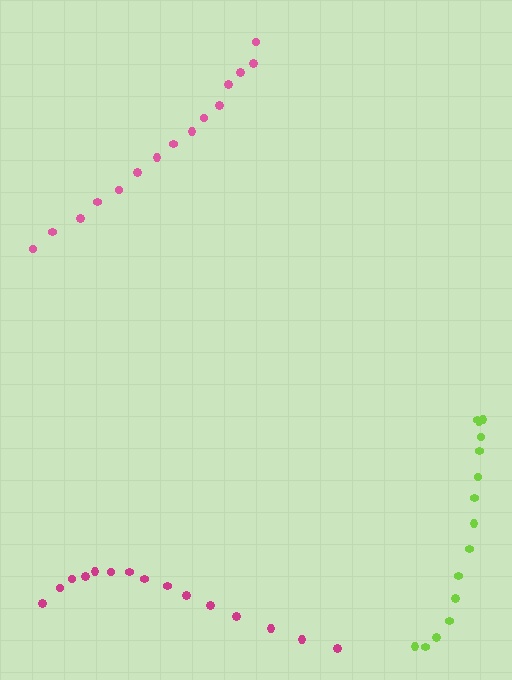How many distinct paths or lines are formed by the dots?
There are 3 distinct paths.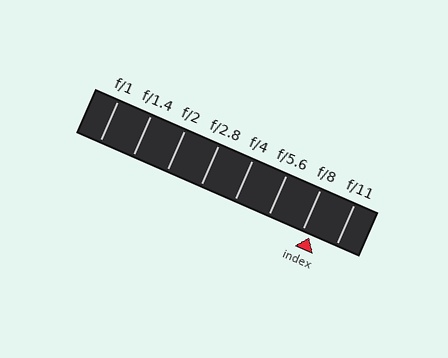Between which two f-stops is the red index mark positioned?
The index mark is between f/8 and f/11.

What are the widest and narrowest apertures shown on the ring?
The widest aperture shown is f/1 and the narrowest is f/11.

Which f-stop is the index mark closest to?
The index mark is closest to f/8.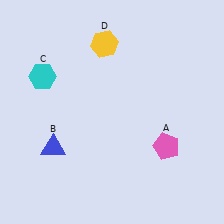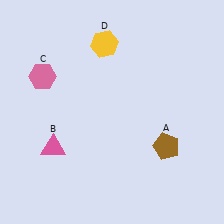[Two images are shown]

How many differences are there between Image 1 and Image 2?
There are 3 differences between the two images.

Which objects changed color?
A changed from pink to brown. B changed from blue to pink. C changed from cyan to pink.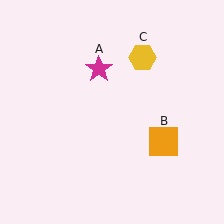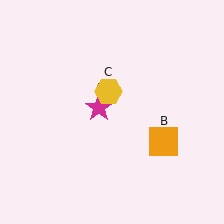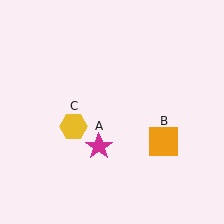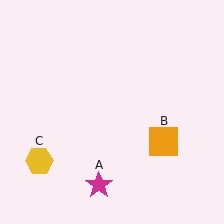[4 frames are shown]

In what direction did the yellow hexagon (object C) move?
The yellow hexagon (object C) moved down and to the left.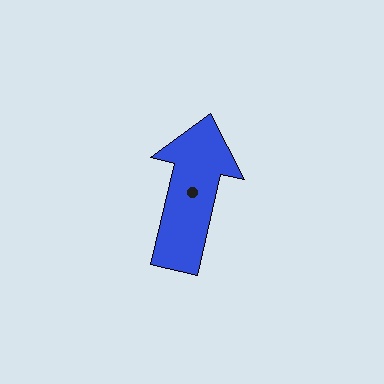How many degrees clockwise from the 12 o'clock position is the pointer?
Approximately 13 degrees.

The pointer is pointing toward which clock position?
Roughly 12 o'clock.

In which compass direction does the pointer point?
North.